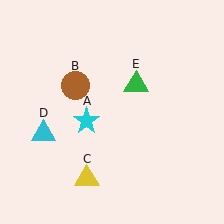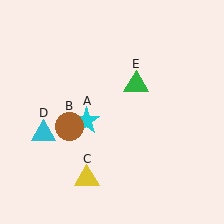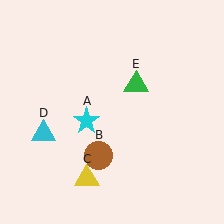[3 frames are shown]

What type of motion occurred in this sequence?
The brown circle (object B) rotated counterclockwise around the center of the scene.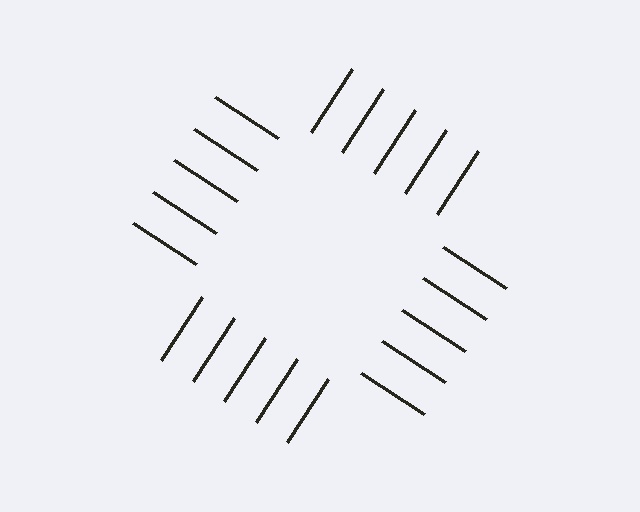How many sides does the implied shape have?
4 sides — the line-ends trace a square.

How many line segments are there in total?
20 — 5 along each of the 4 edges.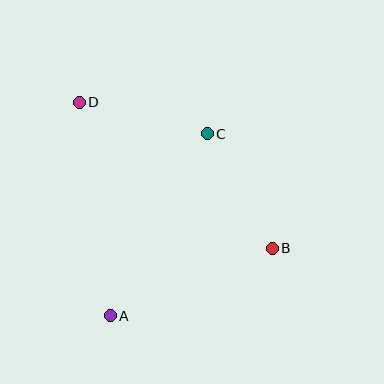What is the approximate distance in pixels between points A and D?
The distance between A and D is approximately 216 pixels.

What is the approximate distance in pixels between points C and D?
The distance between C and D is approximately 132 pixels.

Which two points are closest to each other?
Points B and C are closest to each other.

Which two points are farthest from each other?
Points B and D are farthest from each other.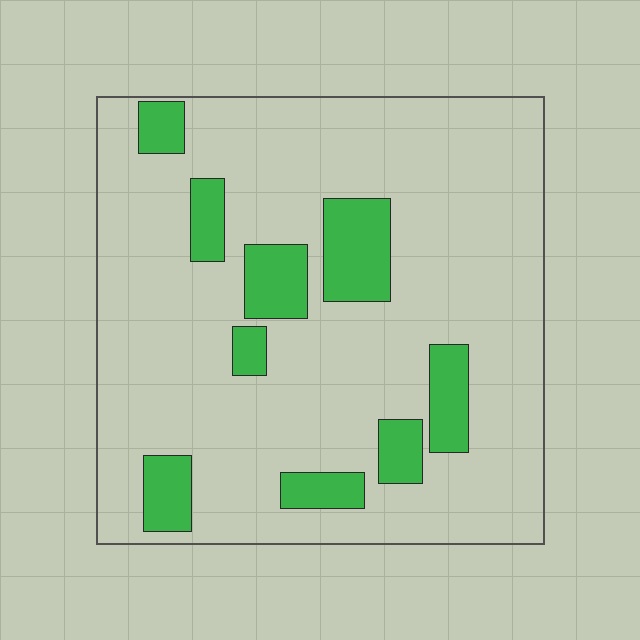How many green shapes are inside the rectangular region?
9.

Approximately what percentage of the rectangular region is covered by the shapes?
Approximately 15%.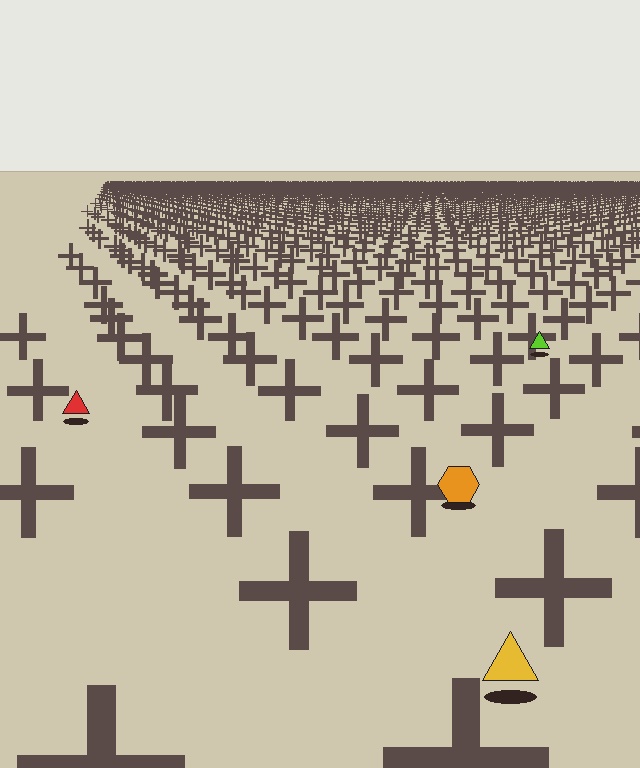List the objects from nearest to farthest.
From nearest to farthest: the yellow triangle, the orange hexagon, the red triangle, the lime triangle.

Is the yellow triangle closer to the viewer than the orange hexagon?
Yes. The yellow triangle is closer — you can tell from the texture gradient: the ground texture is coarser near it.